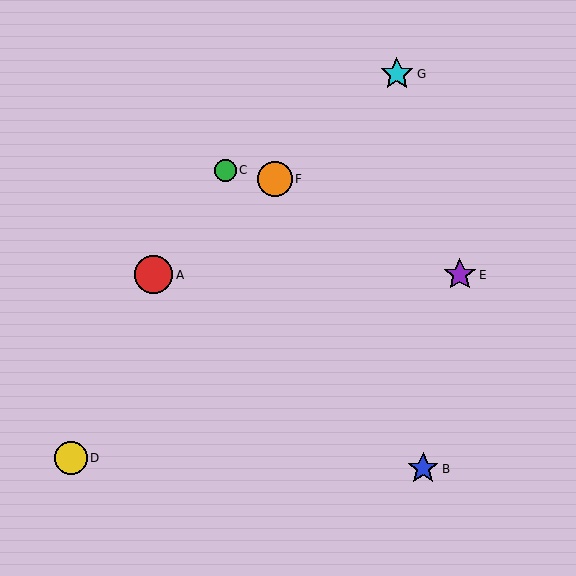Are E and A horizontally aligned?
Yes, both are at y≈275.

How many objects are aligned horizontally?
2 objects (A, E) are aligned horizontally.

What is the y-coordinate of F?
Object F is at y≈179.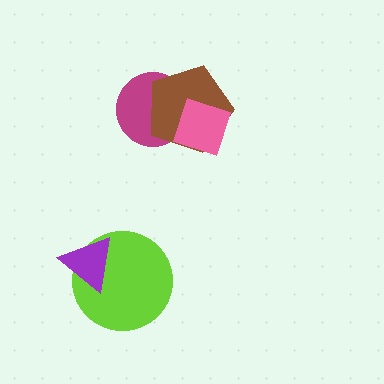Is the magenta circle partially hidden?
Yes, it is partially covered by another shape.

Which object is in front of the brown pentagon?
The pink diamond is in front of the brown pentagon.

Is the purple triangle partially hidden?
No, no other shape covers it.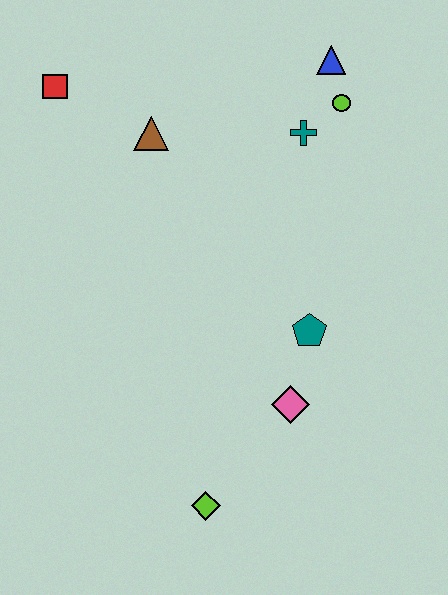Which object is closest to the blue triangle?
The lime circle is closest to the blue triangle.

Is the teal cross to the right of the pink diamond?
Yes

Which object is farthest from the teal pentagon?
The red square is farthest from the teal pentagon.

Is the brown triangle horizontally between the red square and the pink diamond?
Yes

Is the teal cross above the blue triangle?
No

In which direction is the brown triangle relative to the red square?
The brown triangle is to the right of the red square.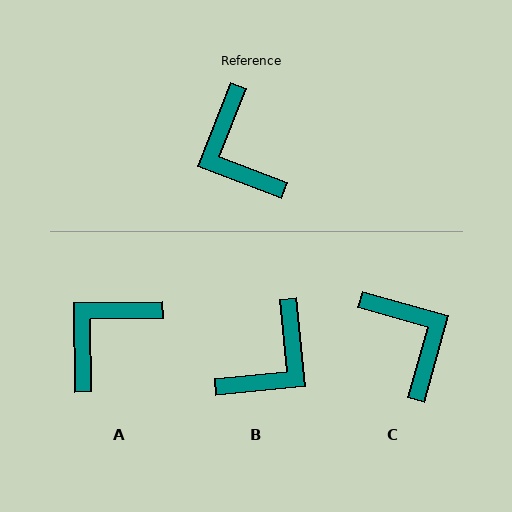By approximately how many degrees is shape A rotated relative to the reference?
Approximately 68 degrees clockwise.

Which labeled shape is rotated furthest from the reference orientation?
C, about 174 degrees away.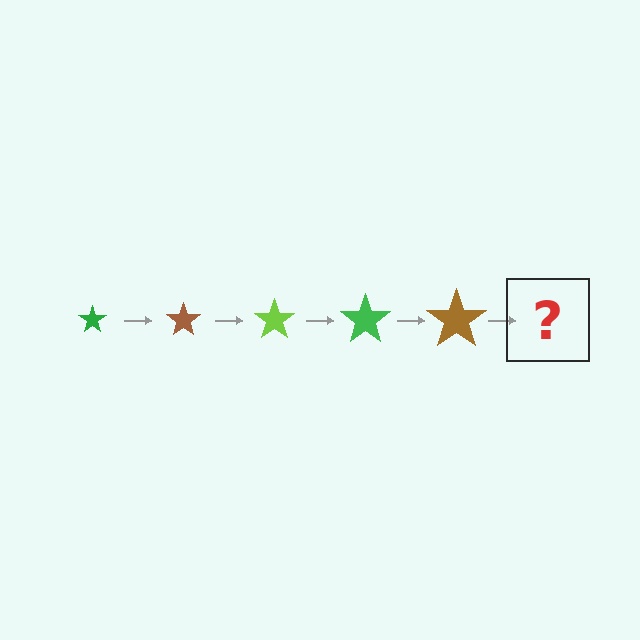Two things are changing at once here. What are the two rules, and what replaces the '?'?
The two rules are that the star grows larger each step and the color cycles through green, brown, and lime. The '?' should be a lime star, larger than the previous one.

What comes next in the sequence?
The next element should be a lime star, larger than the previous one.